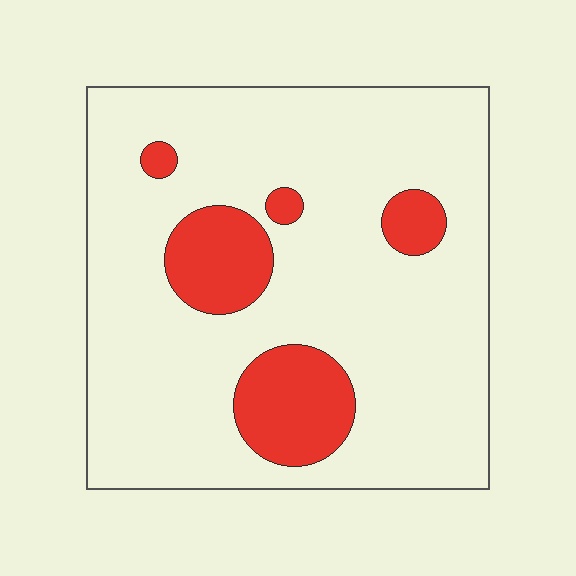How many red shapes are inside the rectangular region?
5.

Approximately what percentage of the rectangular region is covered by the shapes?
Approximately 15%.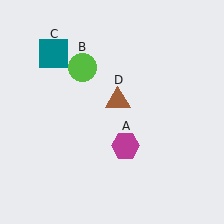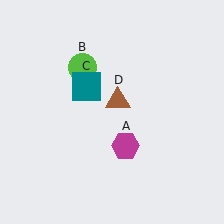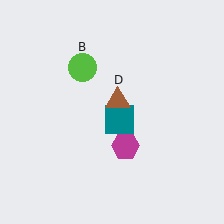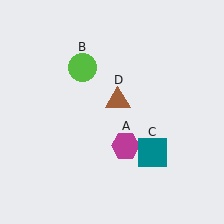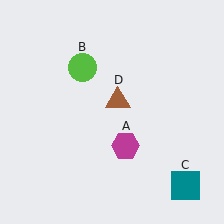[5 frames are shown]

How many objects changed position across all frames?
1 object changed position: teal square (object C).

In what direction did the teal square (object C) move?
The teal square (object C) moved down and to the right.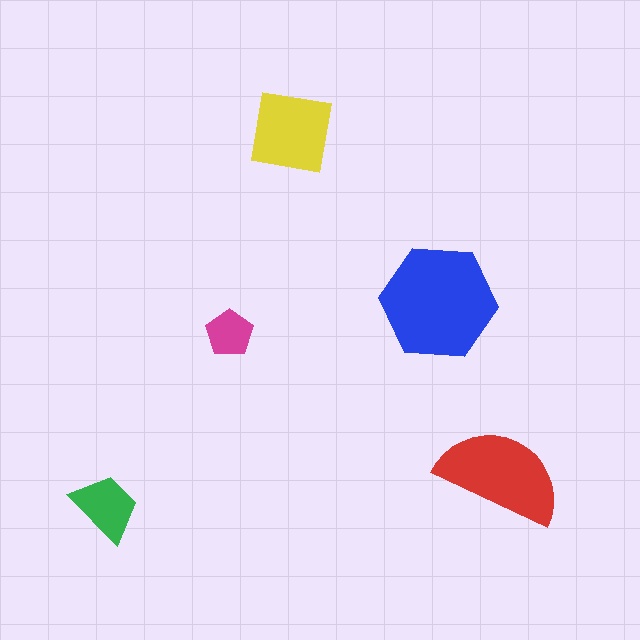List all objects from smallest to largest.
The magenta pentagon, the green trapezoid, the yellow square, the red semicircle, the blue hexagon.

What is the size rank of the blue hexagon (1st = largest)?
1st.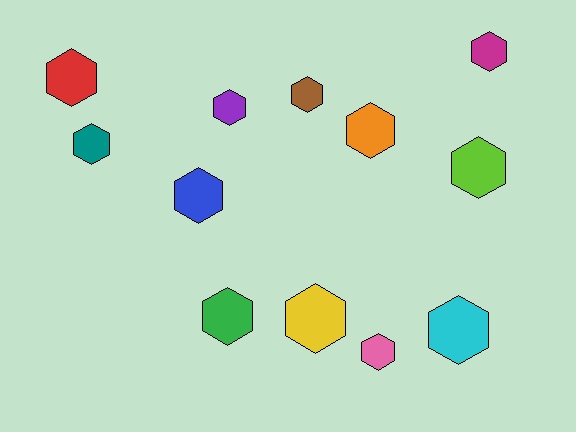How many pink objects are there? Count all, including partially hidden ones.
There is 1 pink object.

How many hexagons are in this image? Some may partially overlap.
There are 12 hexagons.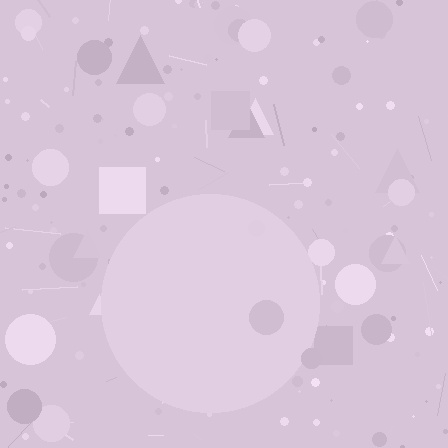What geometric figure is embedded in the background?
A circle is embedded in the background.